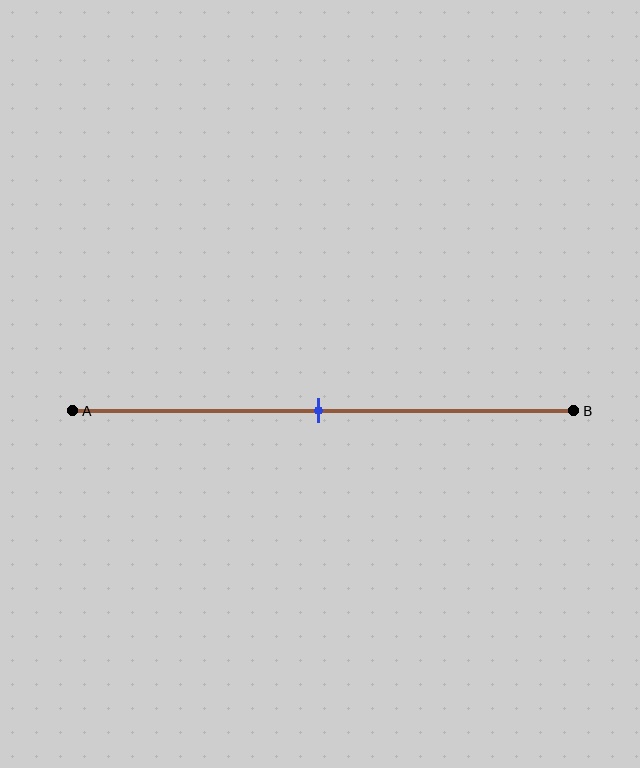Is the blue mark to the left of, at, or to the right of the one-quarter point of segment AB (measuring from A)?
The blue mark is to the right of the one-quarter point of segment AB.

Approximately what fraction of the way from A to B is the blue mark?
The blue mark is approximately 50% of the way from A to B.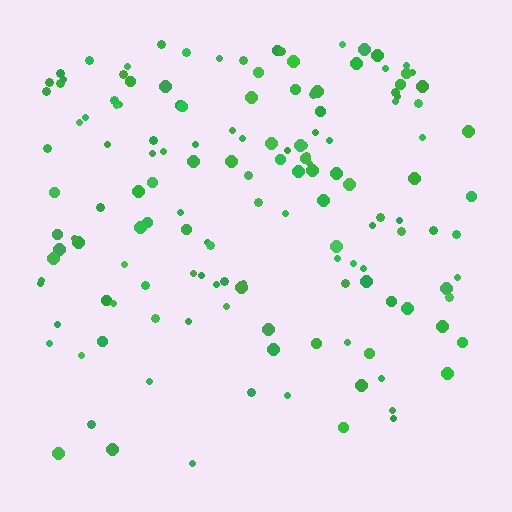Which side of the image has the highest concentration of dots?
The top.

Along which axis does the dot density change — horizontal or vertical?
Vertical.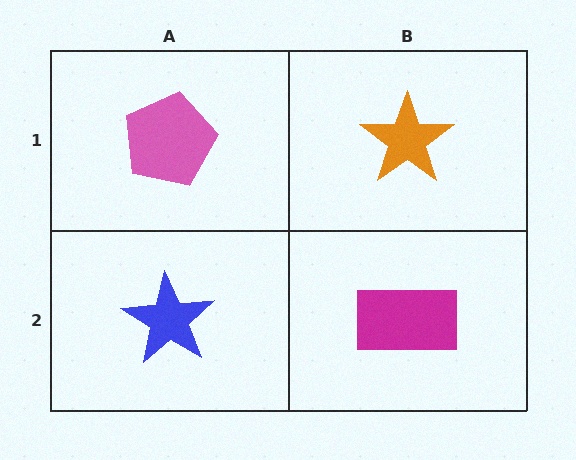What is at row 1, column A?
A pink pentagon.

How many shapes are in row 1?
2 shapes.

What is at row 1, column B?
An orange star.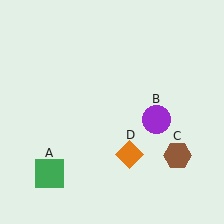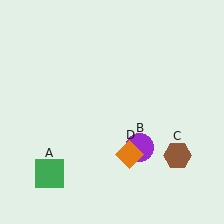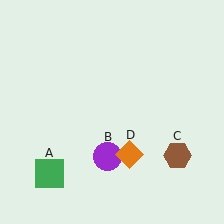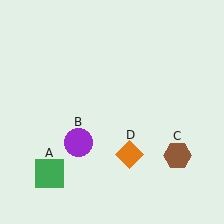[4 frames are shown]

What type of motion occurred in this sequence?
The purple circle (object B) rotated clockwise around the center of the scene.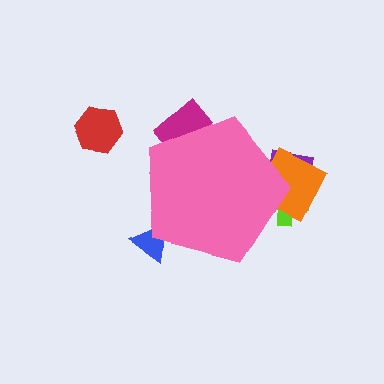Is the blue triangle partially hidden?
Yes, the blue triangle is partially hidden behind the pink pentagon.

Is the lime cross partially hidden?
Yes, the lime cross is partially hidden behind the pink pentagon.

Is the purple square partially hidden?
Yes, the purple square is partially hidden behind the pink pentagon.